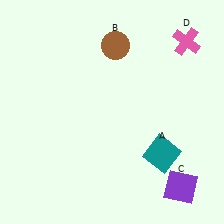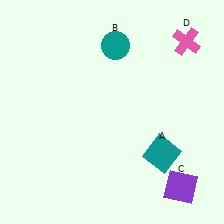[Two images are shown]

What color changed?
The circle (B) changed from brown in Image 1 to teal in Image 2.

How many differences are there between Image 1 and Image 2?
There is 1 difference between the two images.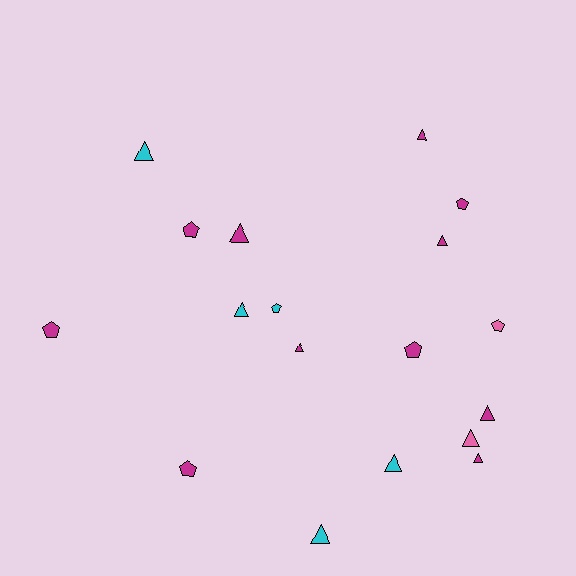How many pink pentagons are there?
There is 1 pink pentagon.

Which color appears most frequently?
Magenta, with 11 objects.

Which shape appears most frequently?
Triangle, with 11 objects.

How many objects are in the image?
There are 18 objects.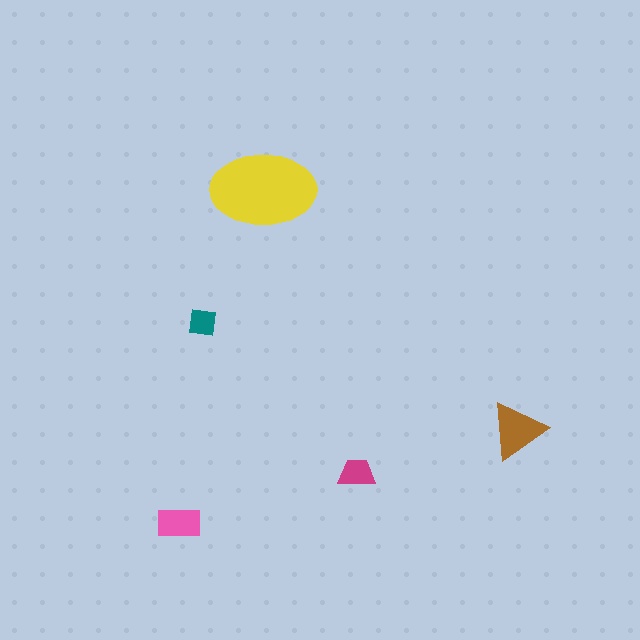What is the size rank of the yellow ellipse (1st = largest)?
1st.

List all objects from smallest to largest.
The teal square, the magenta trapezoid, the pink rectangle, the brown triangle, the yellow ellipse.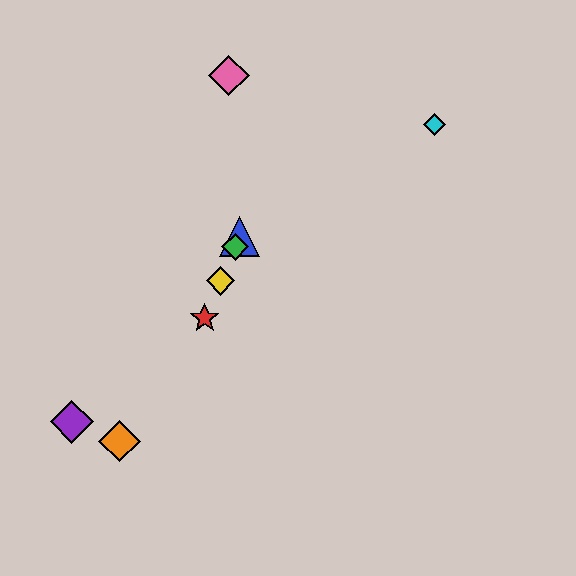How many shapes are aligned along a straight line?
4 shapes (the red star, the blue triangle, the green diamond, the yellow diamond) are aligned along a straight line.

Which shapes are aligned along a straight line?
The red star, the blue triangle, the green diamond, the yellow diamond are aligned along a straight line.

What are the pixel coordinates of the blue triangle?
The blue triangle is at (239, 237).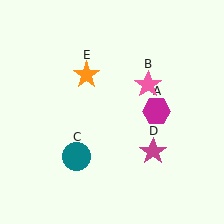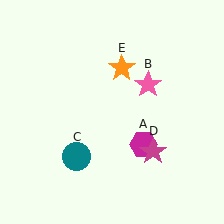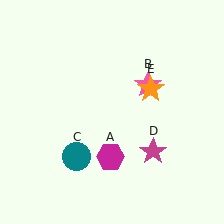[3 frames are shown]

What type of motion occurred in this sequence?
The magenta hexagon (object A), orange star (object E) rotated clockwise around the center of the scene.